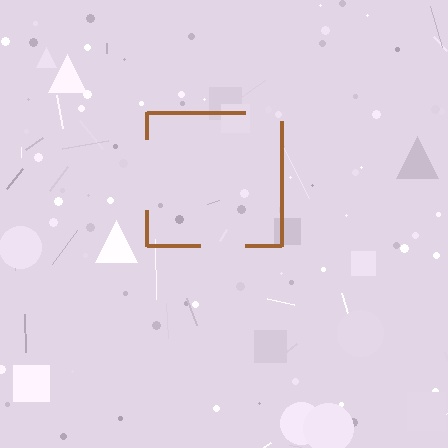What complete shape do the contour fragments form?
The contour fragments form a square.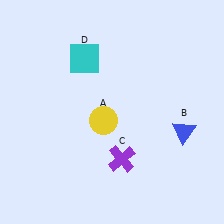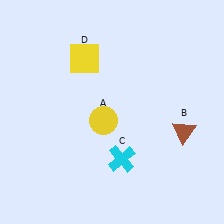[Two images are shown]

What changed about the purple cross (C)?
In Image 1, C is purple. In Image 2, it changed to cyan.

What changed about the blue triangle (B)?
In Image 1, B is blue. In Image 2, it changed to brown.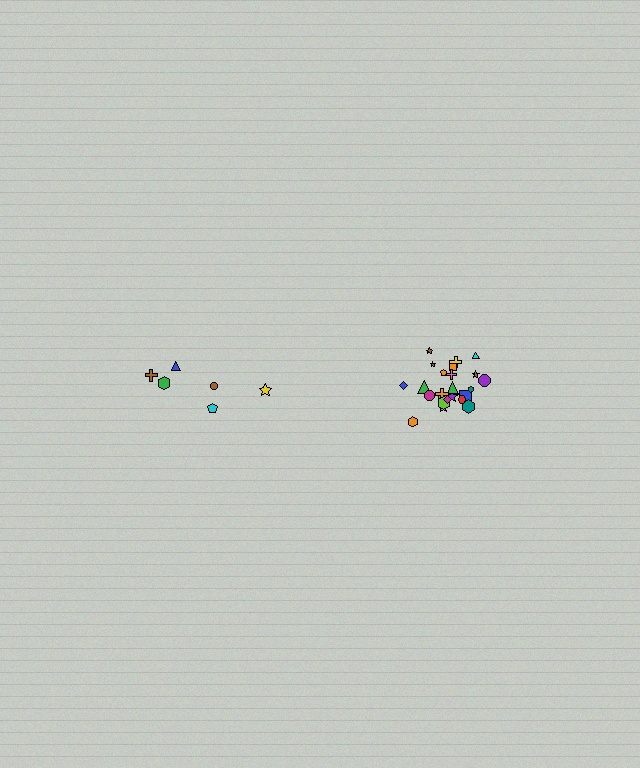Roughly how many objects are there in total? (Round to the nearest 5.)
Roughly 30 objects in total.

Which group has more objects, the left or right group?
The right group.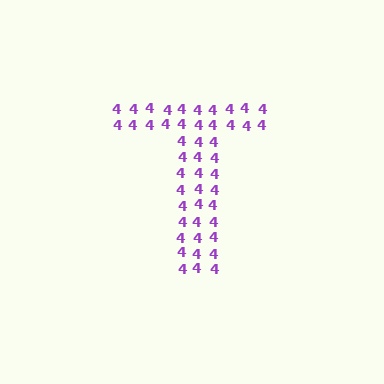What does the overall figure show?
The overall figure shows the letter T.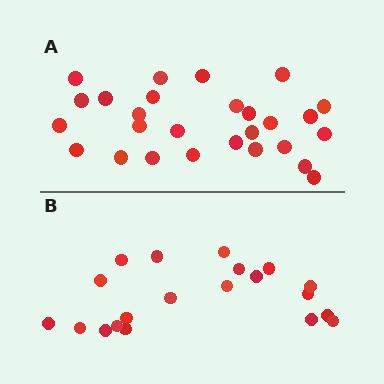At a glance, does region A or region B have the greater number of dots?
Region A (the top region) has more dots.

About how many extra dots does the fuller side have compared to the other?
Region A has roughly 8 or so more dots than region B.